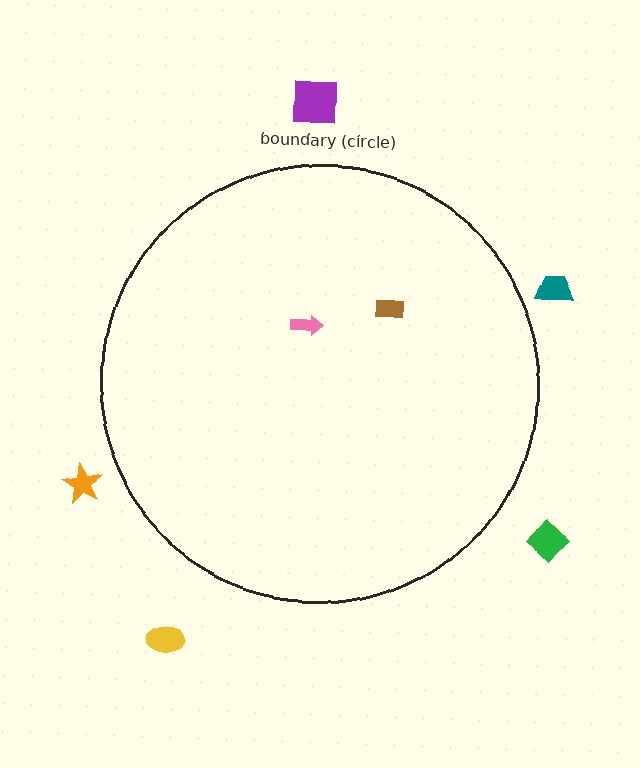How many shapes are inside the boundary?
2 inside, 5 outside.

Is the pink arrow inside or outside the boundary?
Inside.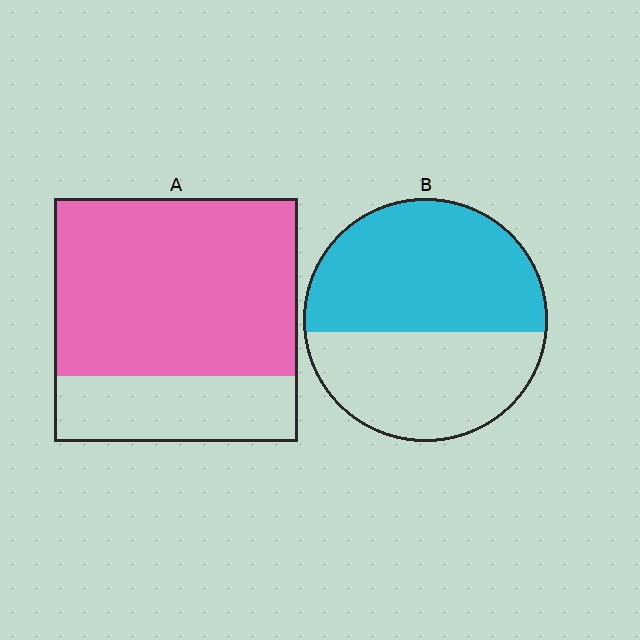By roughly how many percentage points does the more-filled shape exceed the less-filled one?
By roughly 15 percentage points (A over B).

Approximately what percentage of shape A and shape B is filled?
A is approximately 75% and B is approximately 55%.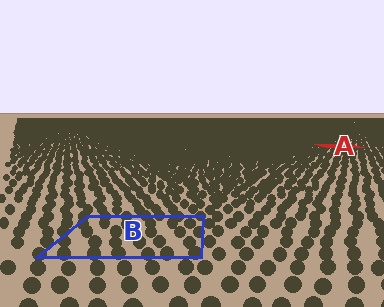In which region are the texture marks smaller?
The texture marks are smaller in region A, because it is farther away.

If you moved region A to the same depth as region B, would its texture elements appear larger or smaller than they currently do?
They would appear larger. At a closer depth, the same texture elements are projected at a bigger on-screen size.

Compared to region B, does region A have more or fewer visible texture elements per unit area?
Region A has more texture elements per unit area — they are packed more densely because it is farther away.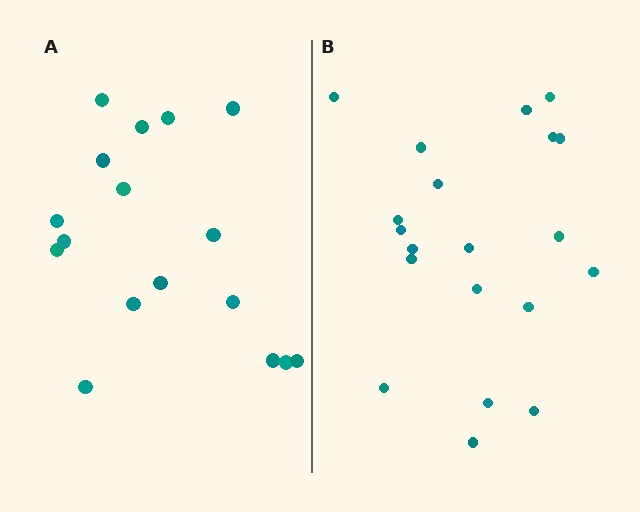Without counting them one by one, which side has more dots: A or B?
Region B (the right region) has more dots.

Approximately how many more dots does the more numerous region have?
Region B has just a few more — roughly 2 or 3 more dots than region A.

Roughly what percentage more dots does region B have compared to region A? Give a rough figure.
About 20% more.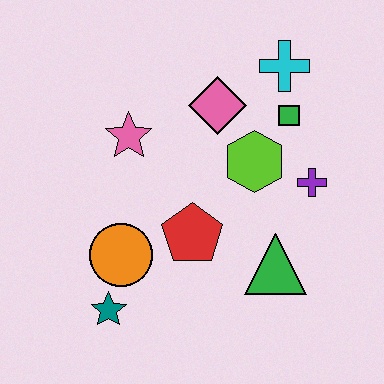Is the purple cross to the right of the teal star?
Yes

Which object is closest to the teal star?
The orange circle is closest to the teal star.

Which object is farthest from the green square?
The teal star is farthest from the green square.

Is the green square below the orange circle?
No